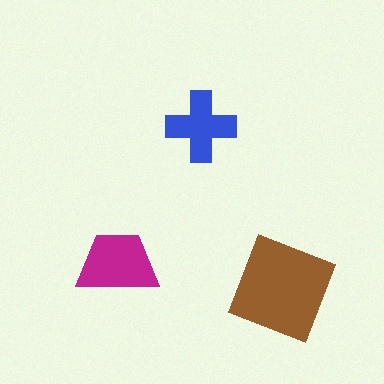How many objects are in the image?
There are 3 objects in the image.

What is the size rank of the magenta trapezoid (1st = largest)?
2nd.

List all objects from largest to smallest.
The brown diamond, the magenta trapezoid, the blue cross.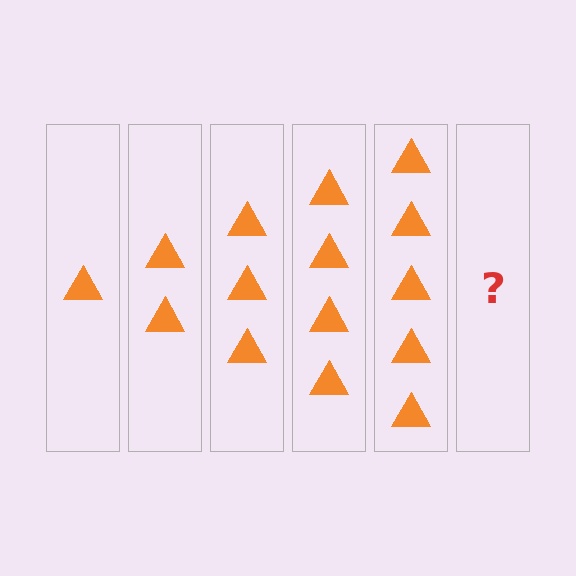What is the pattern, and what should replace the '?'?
The pattern is that each step adds one more triangle. The '?' should be 6 triangles.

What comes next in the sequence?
The next element should be 6 triangles.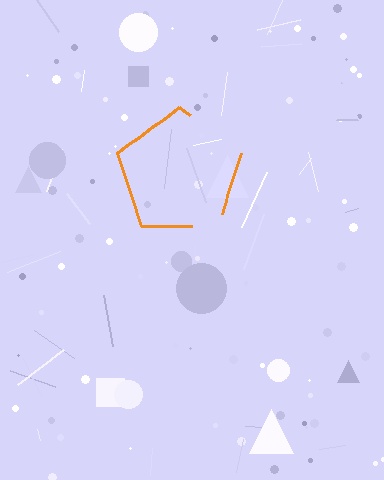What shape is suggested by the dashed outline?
The dashed outline suggests a pentagon.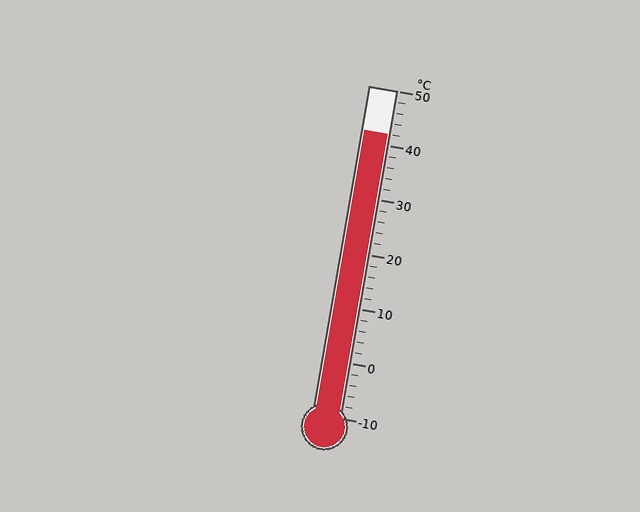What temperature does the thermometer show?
The thermometer shows approximately 42°C.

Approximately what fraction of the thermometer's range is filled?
The thermometer is filled to approximately 85% of its range.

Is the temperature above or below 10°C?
The temperature is above 10°C.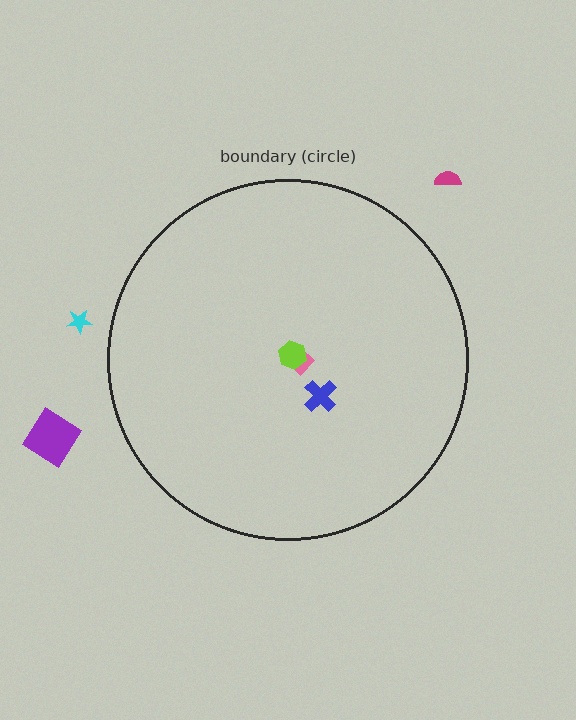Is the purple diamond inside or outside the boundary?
Outside.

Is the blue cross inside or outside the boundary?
Inside.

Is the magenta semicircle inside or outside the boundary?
Outside.